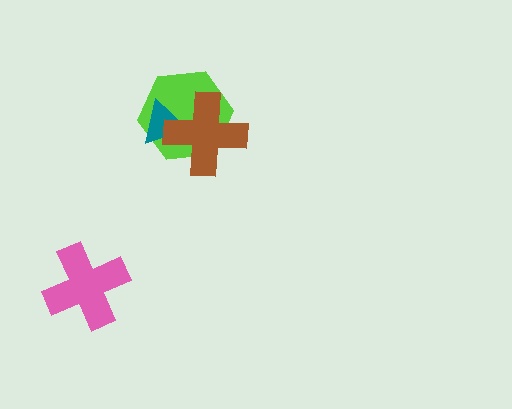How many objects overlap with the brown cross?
2 objects overlap with the brown cross.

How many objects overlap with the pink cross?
0 objects overlap with the pink cross.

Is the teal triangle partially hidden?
Yes, it is partially covered by another shape.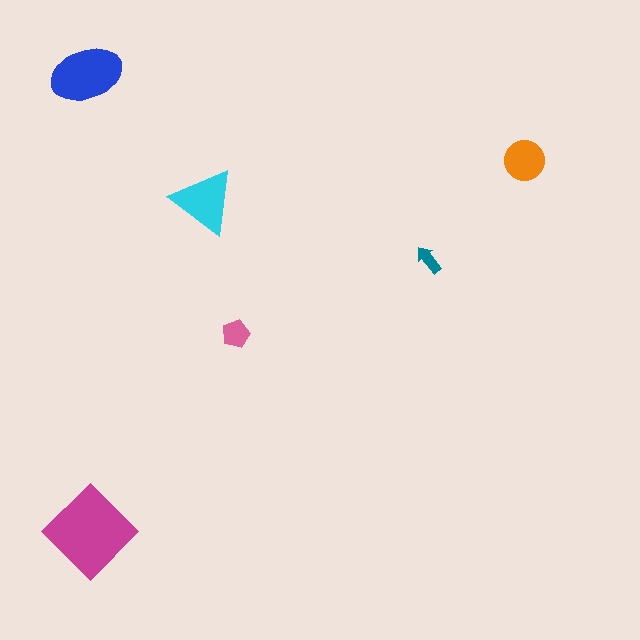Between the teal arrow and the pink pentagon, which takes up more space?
The pink pentagon.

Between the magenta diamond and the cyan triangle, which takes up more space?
The magenta diamond.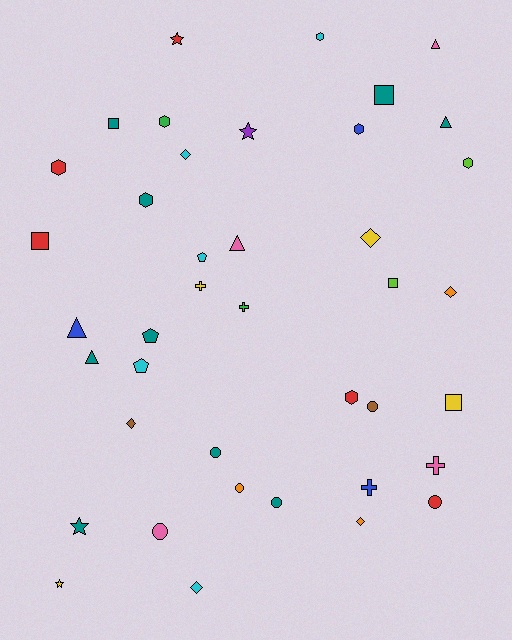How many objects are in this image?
There are 40 objects.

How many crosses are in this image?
There are 4 crosses.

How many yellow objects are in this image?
There are 4 yellow objects.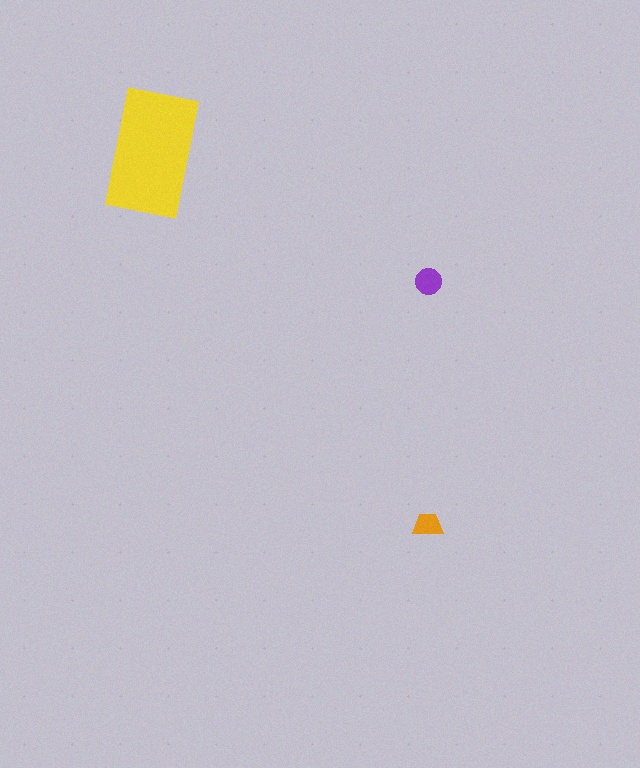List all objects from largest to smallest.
The yellow rectangle, the purple circle, the orange trapezoid.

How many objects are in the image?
There are 3 objects in the image.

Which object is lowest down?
The orange trapezoid is bottommost.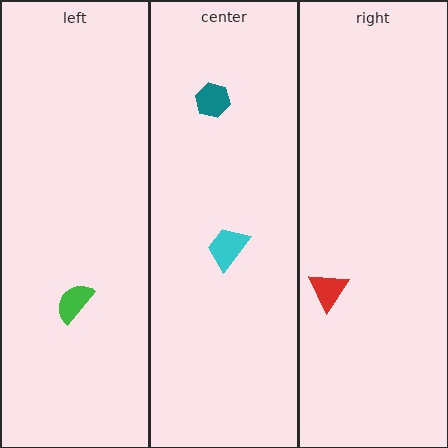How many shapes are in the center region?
2.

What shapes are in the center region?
The cyan trapezoid, the teal hexagon.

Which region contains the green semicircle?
The left region.